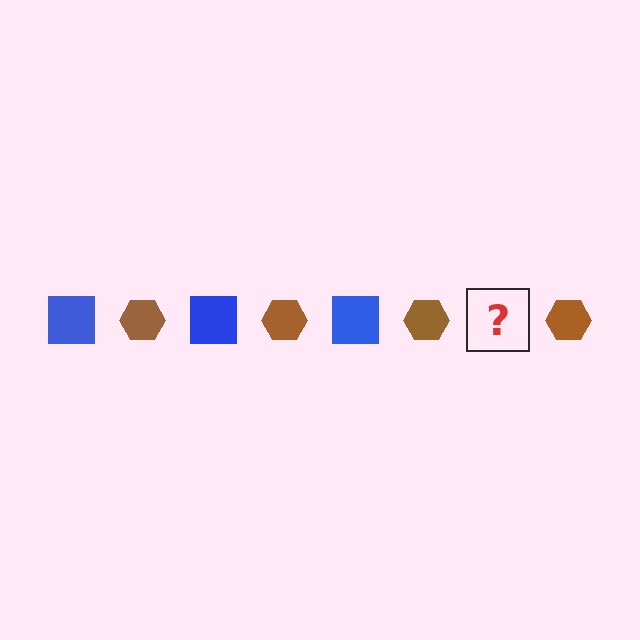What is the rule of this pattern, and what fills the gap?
The rule is that the pattern alternates between blue square and brown hexagon. The gap should be filled with a blue square.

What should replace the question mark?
The question mark should be replaced with a blue square.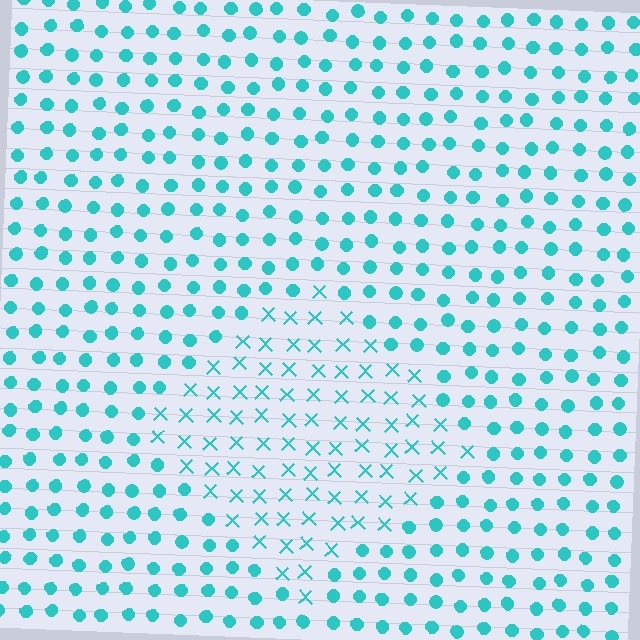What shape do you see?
I see a diamond.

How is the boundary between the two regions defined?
The boundary is defined by a change in element shape: X marks inside vs. circles outside. All elements share the same color and spacing.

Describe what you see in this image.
The image is filled with small cyan elements arranged in a uniform grid. A diamond-shaped region contains X marks, while the surrounding area contains circles. The boundary is defined purely by the change in element shape.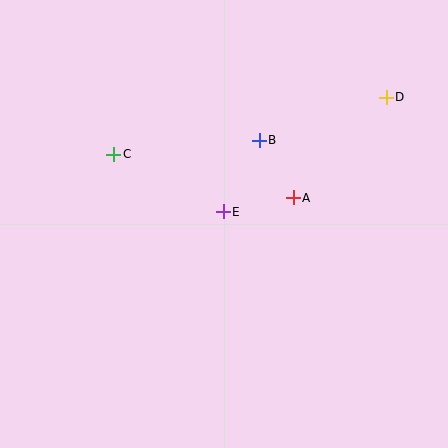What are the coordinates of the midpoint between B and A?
The midpoint between B and A is at (276, 169).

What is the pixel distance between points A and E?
The distance between A and E is 71 pixels.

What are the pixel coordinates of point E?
Point E is at (223, 212).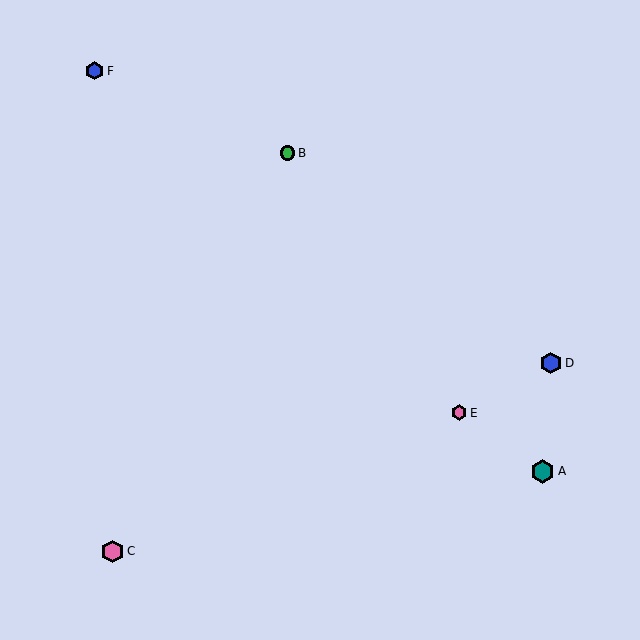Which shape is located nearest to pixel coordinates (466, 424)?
The pink hexagon (labeled E) at (459, 413) is nearest to that location.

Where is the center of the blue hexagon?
The center of the blue hexagon is at (551, 363).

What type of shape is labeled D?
Shape D is a blue hexagon.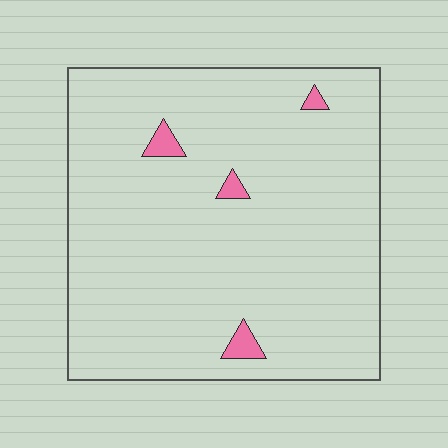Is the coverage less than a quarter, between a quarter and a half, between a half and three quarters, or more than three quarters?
Less than a quarter.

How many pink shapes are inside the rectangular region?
4.